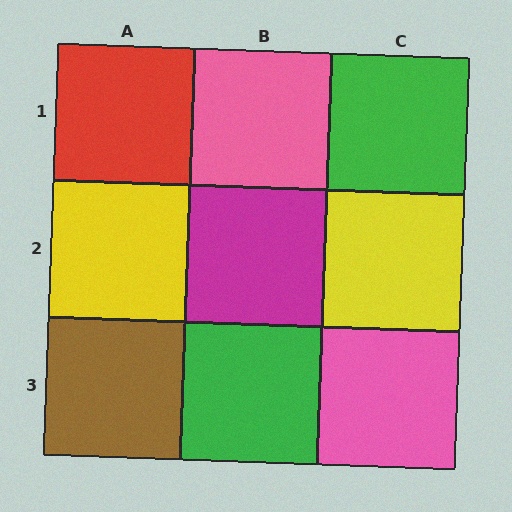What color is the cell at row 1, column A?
Red.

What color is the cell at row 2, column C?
Yellow.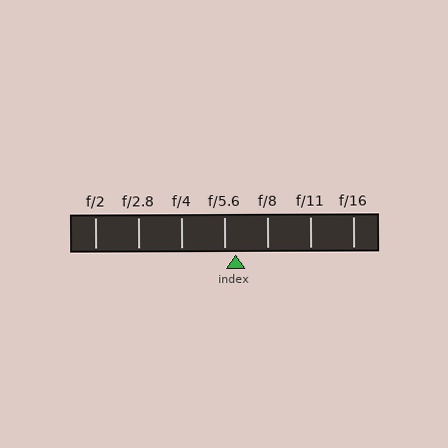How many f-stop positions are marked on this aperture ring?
There are 7 f-stop positions marked.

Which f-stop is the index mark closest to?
The index mark is closest to f/5.6.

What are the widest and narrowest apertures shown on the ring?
The widest aperture shown is f/2 and the narrowest is f/16.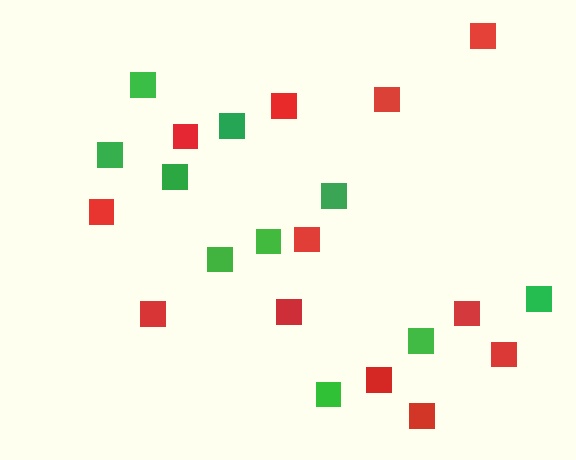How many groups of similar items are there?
There are 2 groups: one group of red squares (12) and one group of green squares (10).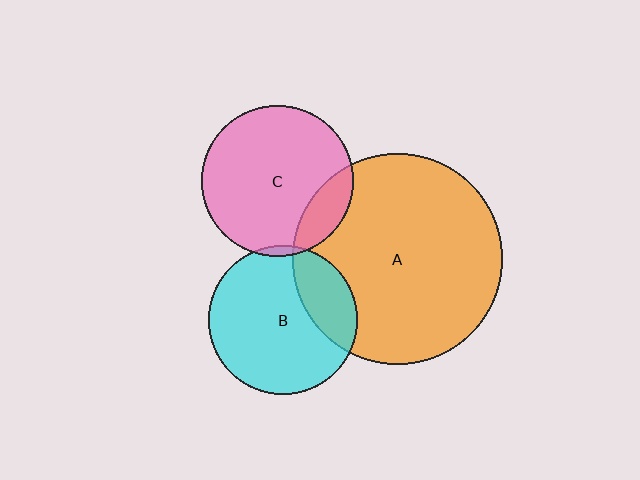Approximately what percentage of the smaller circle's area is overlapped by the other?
Approximately 25%.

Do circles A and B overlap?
Yes.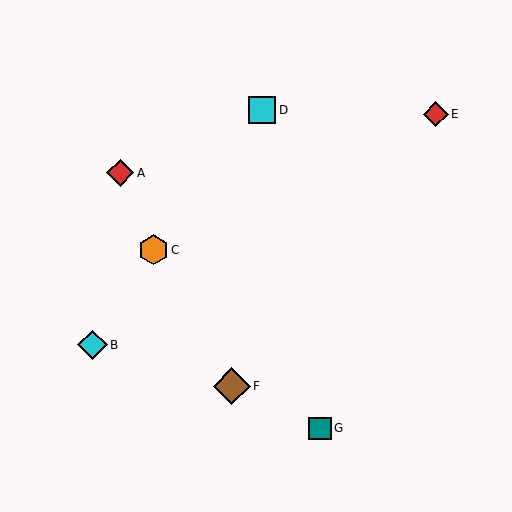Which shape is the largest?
The brown diamond (labeled F) is the largest.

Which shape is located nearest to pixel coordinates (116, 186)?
The red diamond (labeled A) at (120, 173) is nearest to that location.